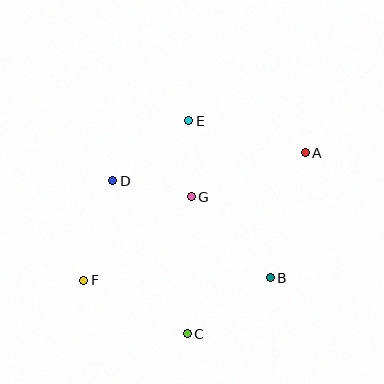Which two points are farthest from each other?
Points A and F are farthest from each other.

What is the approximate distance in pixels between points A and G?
The distance between A and G is approximately 122 pixels.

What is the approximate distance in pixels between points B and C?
The distance between B and C is approximately 100 pixels.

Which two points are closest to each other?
Points E and G are closest to each other.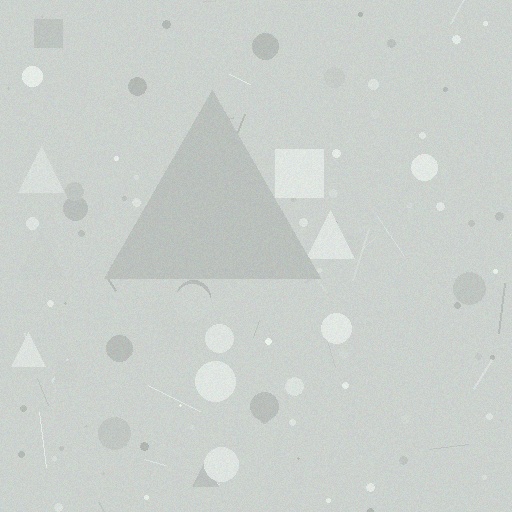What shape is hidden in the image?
A triangle is hidden in the image.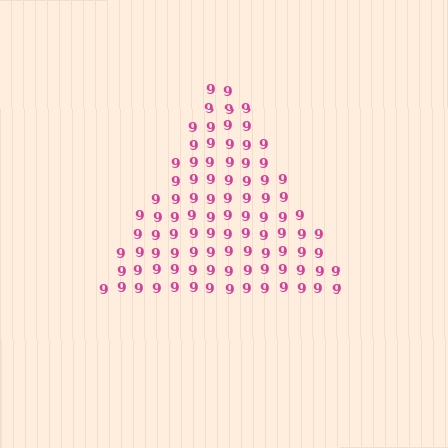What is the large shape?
The large shape is a triangle.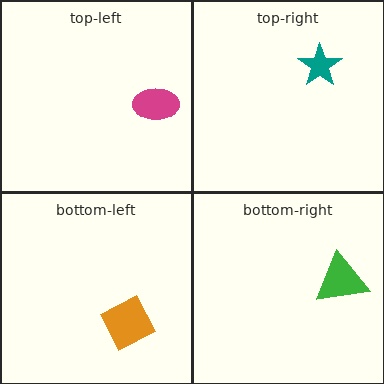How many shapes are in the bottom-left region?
1.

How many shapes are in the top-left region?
1.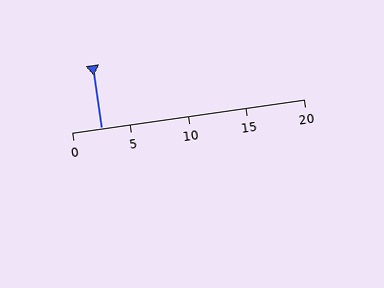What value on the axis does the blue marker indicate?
The marker indicates approximately 2.5.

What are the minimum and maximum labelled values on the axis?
The axis runs from 0 to 20.